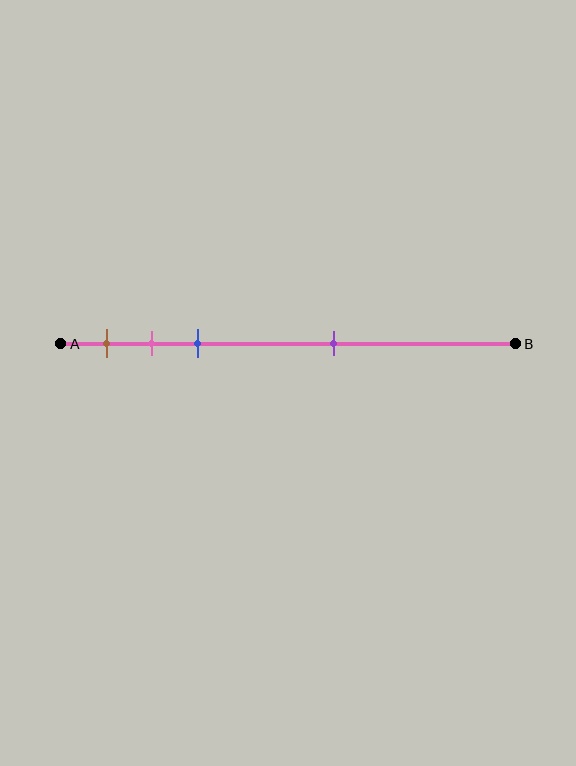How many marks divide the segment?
There are 4 marks dividing the segment.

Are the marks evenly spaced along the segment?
No, the marks are not evenly spaced.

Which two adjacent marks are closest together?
The pink and blue marks are the closest adjacent pair.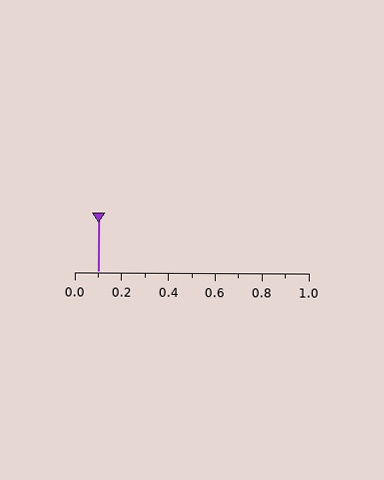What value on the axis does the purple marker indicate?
The marker indicates approximately 0.1.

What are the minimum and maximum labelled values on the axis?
The axis runs from 0.0 to 1.0.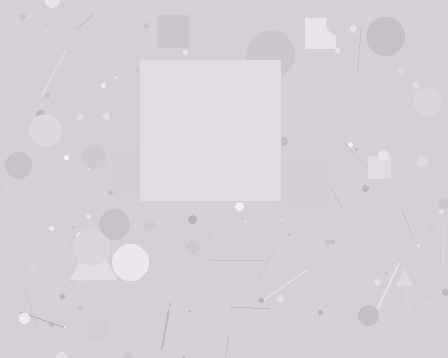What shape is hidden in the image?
A square is hidden in the image.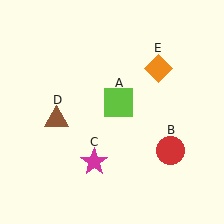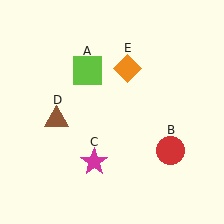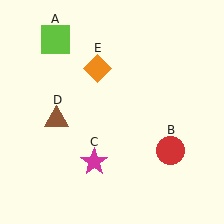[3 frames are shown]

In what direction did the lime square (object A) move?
The lime square (object A) moved up and to the left.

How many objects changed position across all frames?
2 objects changed position: lime square (object A), orange diamond (object E).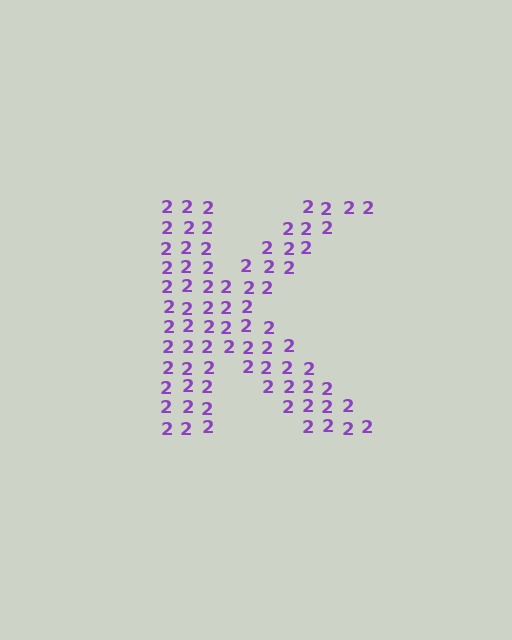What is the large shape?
The large shape is the letter K.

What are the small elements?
The small elements are digit 2's.